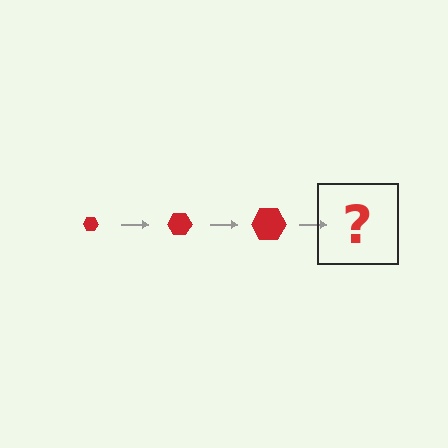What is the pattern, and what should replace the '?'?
The pattern is that the hexagon gets progressively larger each step. The '?' should be a red hexagon, larger than the previous one.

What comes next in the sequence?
The next element should be a red hexagon, larger than the previous one.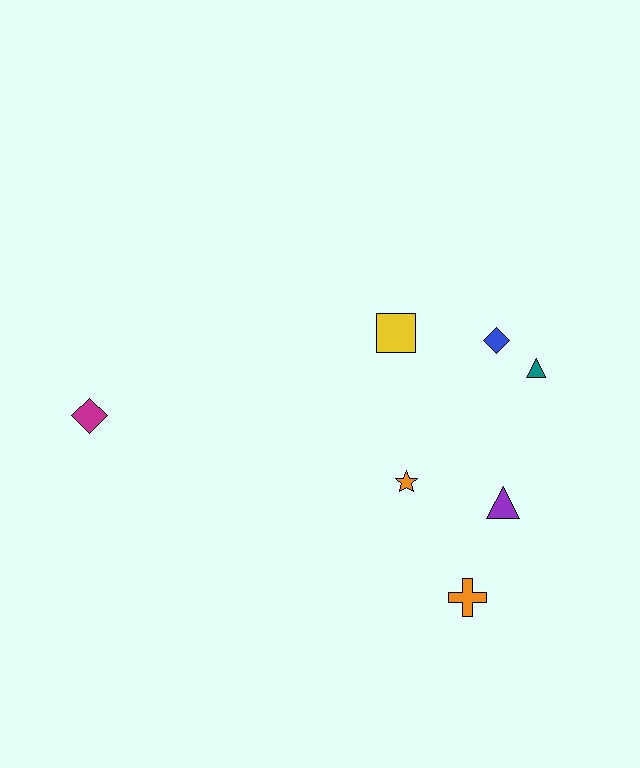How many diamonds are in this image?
There are 2 diamonds.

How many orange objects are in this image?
There are 2 orange objects.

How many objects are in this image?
There are 7 objects.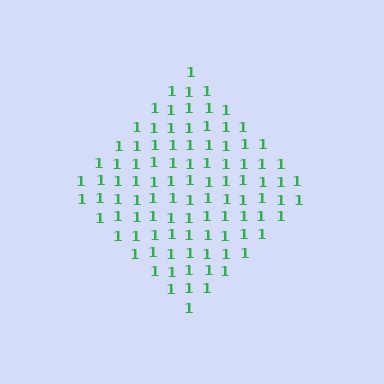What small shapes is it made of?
It is made of small digit 1's.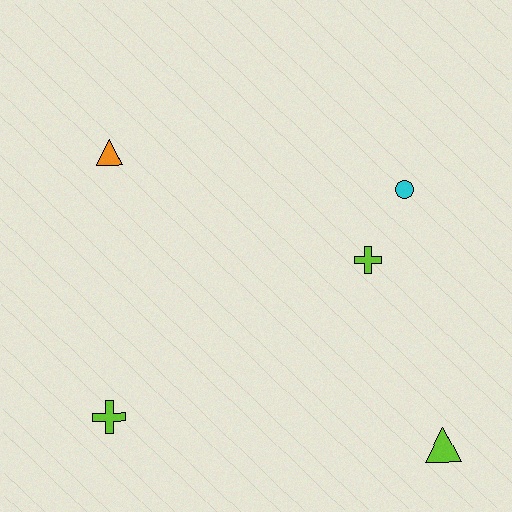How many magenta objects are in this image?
There are no magenta objects.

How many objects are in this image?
There are 5 objects.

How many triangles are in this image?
There are 2 triangles.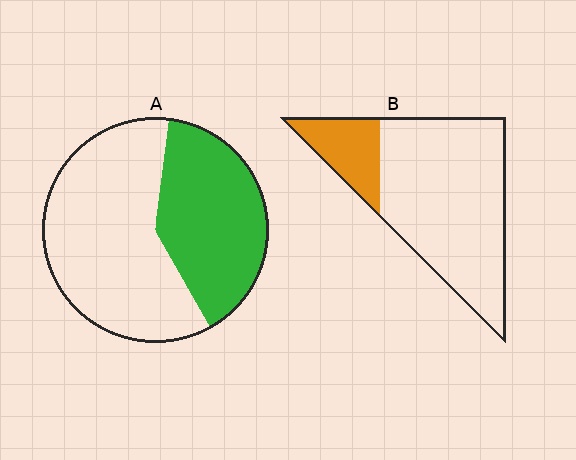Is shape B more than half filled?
No.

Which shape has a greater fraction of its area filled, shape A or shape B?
Shape A.